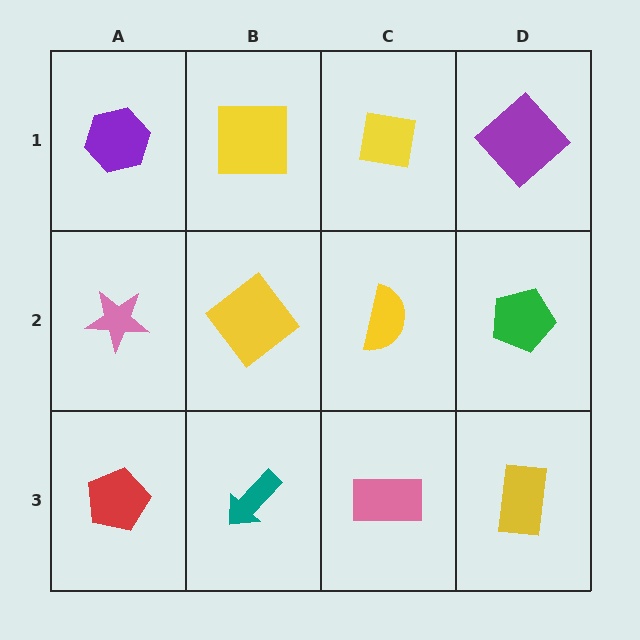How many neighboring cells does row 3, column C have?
3.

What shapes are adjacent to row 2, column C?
A yellow square (row 1, column C), a pink rectangle (row 3, column C), a yellow diamond (row 2, column B), a green pentagon (row 2, column D).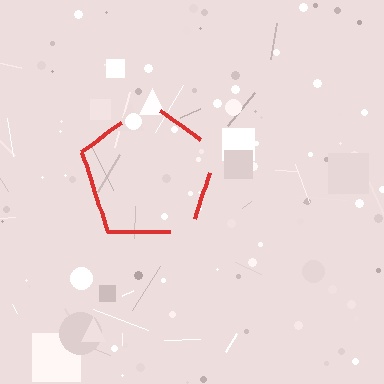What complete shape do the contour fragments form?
The contour fragments form a pentagon.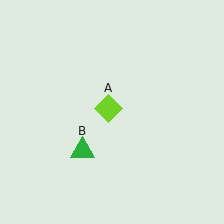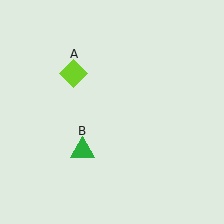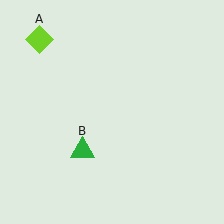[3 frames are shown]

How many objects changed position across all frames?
1 object changed position: lime diamond (object A).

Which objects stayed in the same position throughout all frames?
Green triangle (object B) remained stationary.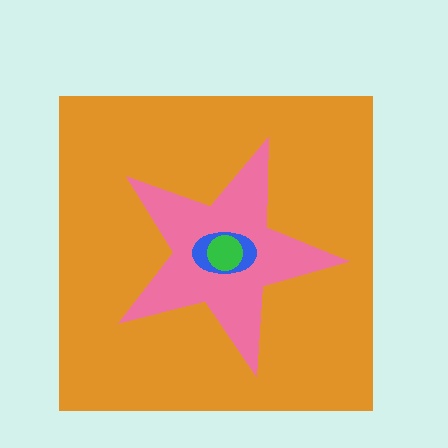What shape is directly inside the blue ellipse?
The green circle.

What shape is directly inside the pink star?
The blue ellipse.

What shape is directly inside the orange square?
The pink star.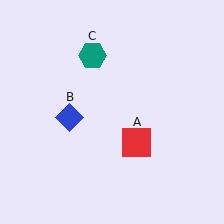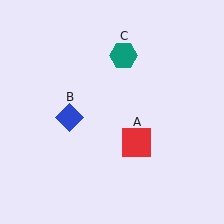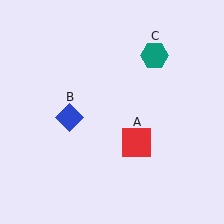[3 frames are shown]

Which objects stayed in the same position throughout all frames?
Red square (object A) and blue diamond (object B) remained stationary.